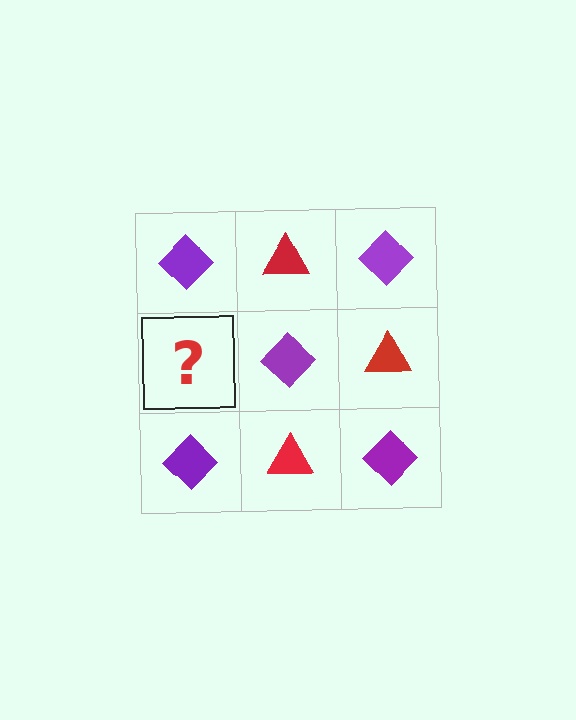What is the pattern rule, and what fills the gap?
The rule is that it alternates purple diamond and red triangle in a checkerboard pattern. The gap should be filled with a red triangle.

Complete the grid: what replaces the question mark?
The question mark should be replaced with a red triangle.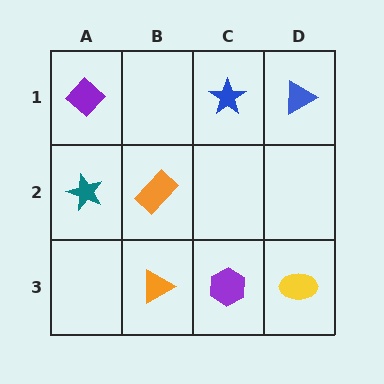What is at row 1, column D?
A blue triangle.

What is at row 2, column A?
A teal star.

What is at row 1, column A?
A purple diamond.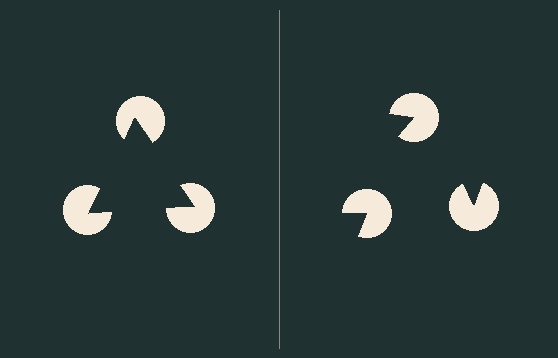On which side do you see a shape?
An illusory triangle appears on the left side. On the right side the wedge cuts are rotated, so no coherent shape forms.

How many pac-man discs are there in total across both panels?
6 — 3 on each side.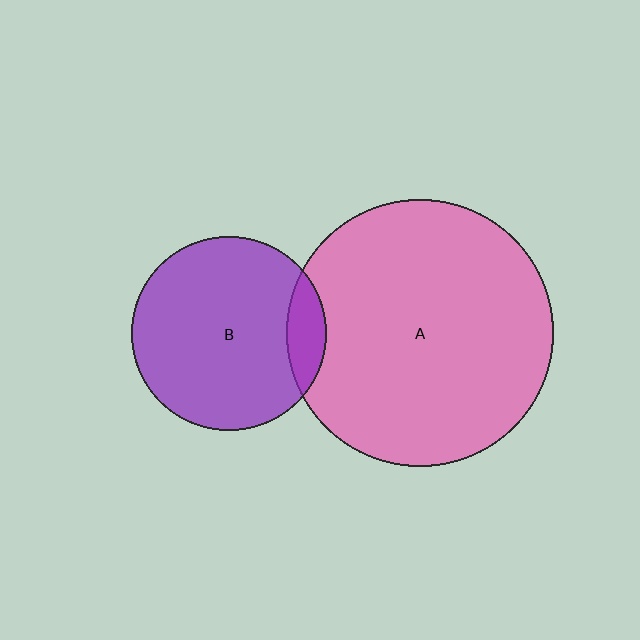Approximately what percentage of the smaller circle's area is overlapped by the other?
Approximately 10%.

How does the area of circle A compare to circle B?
Approximately 1.9 times.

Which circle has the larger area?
Circle A (pink).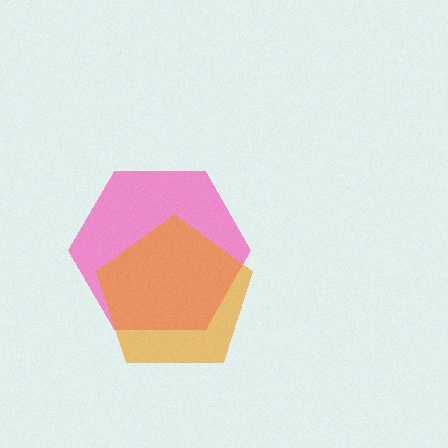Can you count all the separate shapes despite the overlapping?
Yes, there are 2 separate shapes.